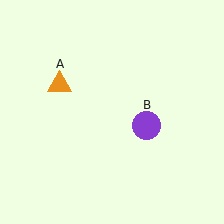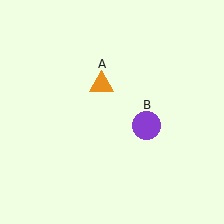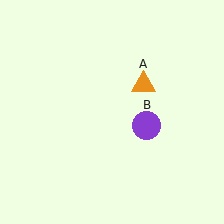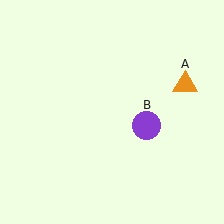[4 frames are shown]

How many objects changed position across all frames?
1 object changed position: orange triangle (object A).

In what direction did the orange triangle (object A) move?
The orange triangle (object A) moved right.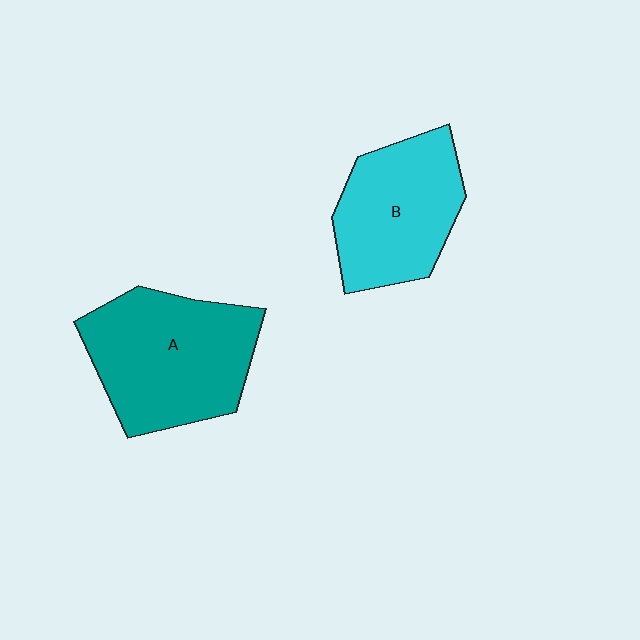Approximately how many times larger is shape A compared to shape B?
Approximately 1.2 times.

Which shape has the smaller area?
Shape B (cyan).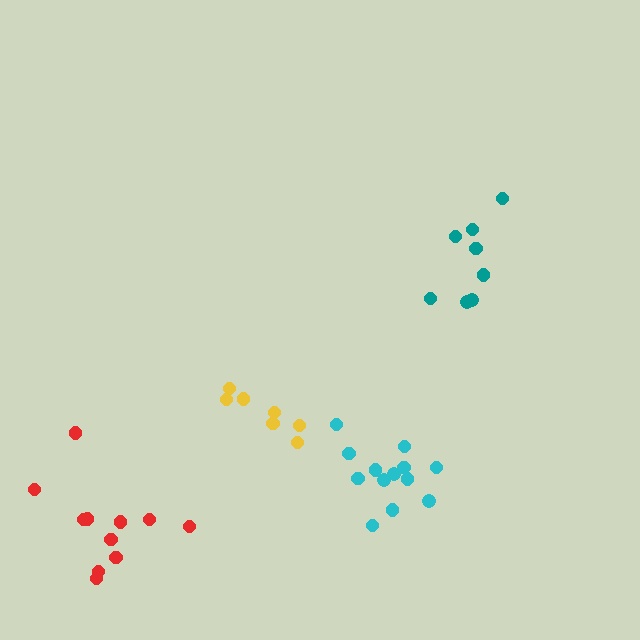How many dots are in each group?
Group 1: 7 dots, Group 2: 13 dots, Group 3: 11 dots, Group 4: 8 dots (39 total).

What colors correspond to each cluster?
The clusters are colored: yellow, cyan, red, teal.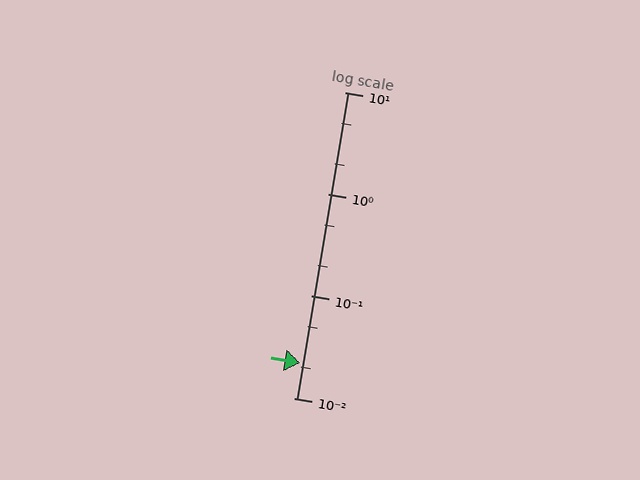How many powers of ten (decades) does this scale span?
The scale spans 3 decades, from 0.01 to 10.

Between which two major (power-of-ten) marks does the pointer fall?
The pointer is between 0.01 and 0.1.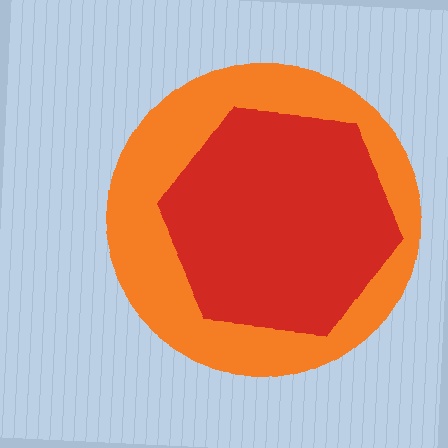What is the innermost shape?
The red hexagon.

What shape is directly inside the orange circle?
The red hexagon.